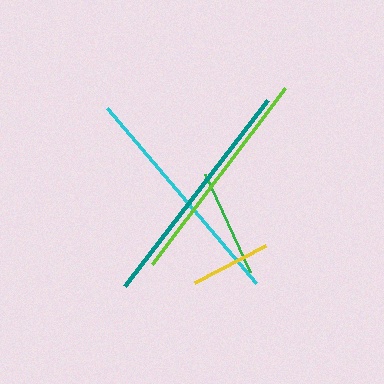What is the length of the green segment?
The green segment is approximately 108 pixels long.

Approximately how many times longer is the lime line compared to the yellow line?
The lime line is approximately 2.8 times the length of the yellow line.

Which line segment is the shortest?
The yellow line is the shortest at approximately 80 pixels.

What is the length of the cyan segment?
The cyan segment is approximately 230 pixels long.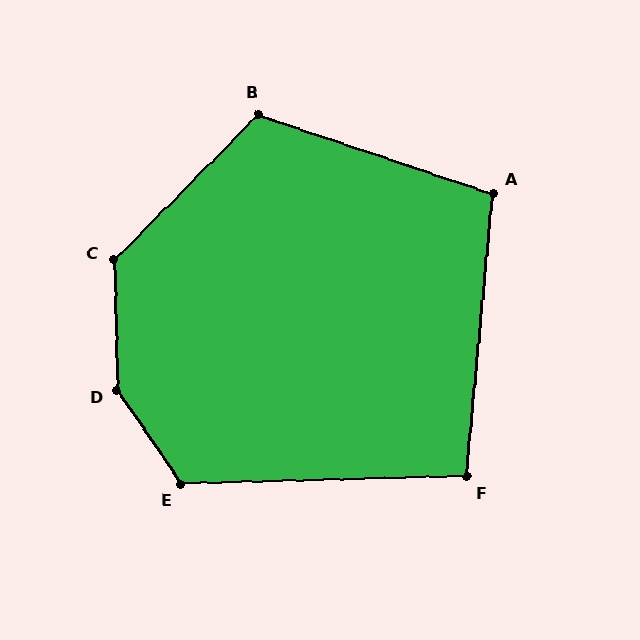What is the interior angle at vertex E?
Approximately 123 degrees (obtuse).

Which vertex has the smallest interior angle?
F, at approximately 97 degrees.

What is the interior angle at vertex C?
Approximately 134 degrees (obtuse).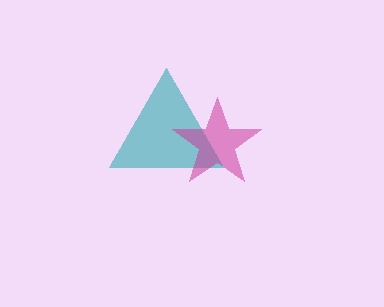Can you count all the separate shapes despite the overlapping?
Yes, there are 2 separate shapes.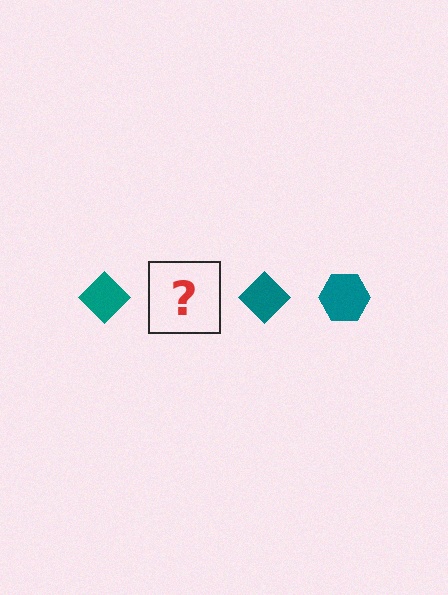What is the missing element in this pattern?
The missing element is a teal hexagon.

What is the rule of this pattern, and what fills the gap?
The rule is that the pattern cycles through diamond, hexagon shapes in teal. The gap should be filled with a teal hexagon.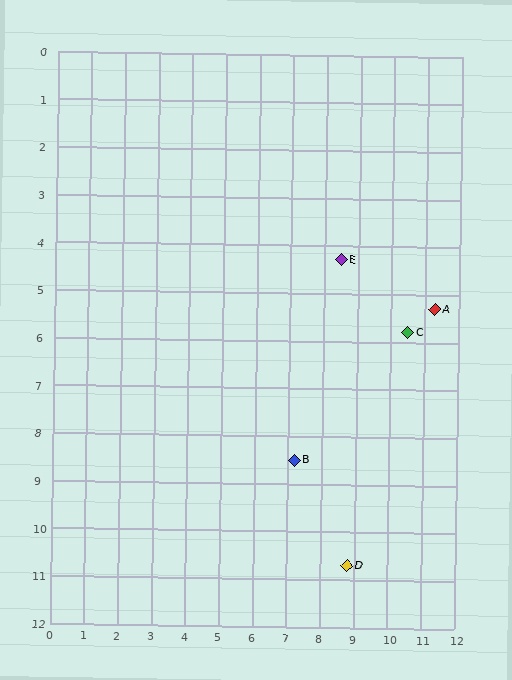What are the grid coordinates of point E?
Point E is at approximately (8.5, 4.3).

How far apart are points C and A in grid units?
Points C and A are about 0.9 grid units apart.